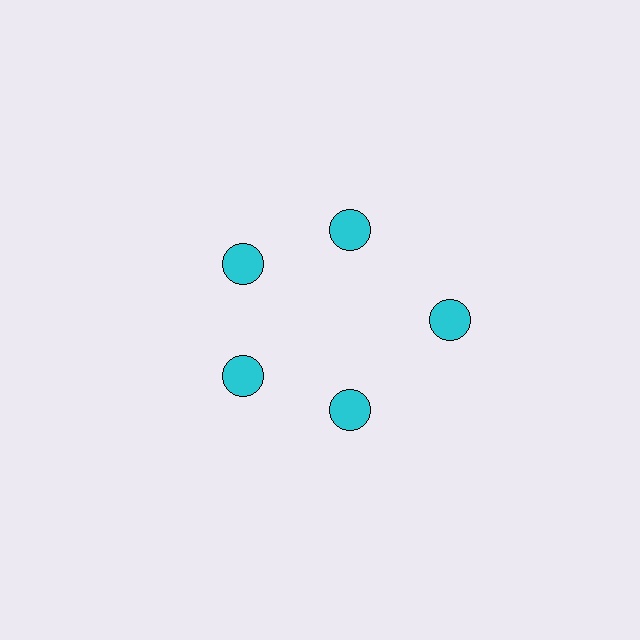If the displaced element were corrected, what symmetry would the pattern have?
It would have 5-fold rotational symmetry — the pattern would map onto itself every 72 degrees.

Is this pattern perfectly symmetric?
No. The 5 cyan circles are arranged in a ring, but one element near the 3 o'clock position is pushed outward from the center, breaking the 5-fold rotational symmetry.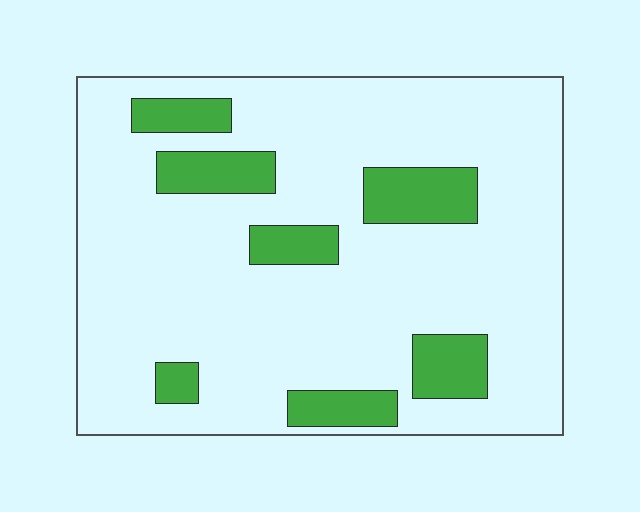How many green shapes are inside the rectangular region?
7.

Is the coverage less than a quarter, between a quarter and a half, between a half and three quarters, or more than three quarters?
Less than a quarter.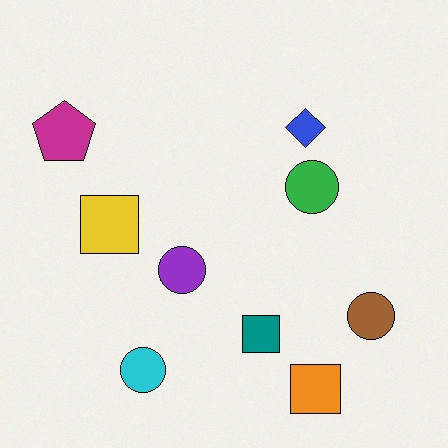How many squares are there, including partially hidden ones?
There are 3 squares.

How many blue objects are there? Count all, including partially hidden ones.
There is 1 blue object.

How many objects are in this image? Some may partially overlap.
There are 9 objects.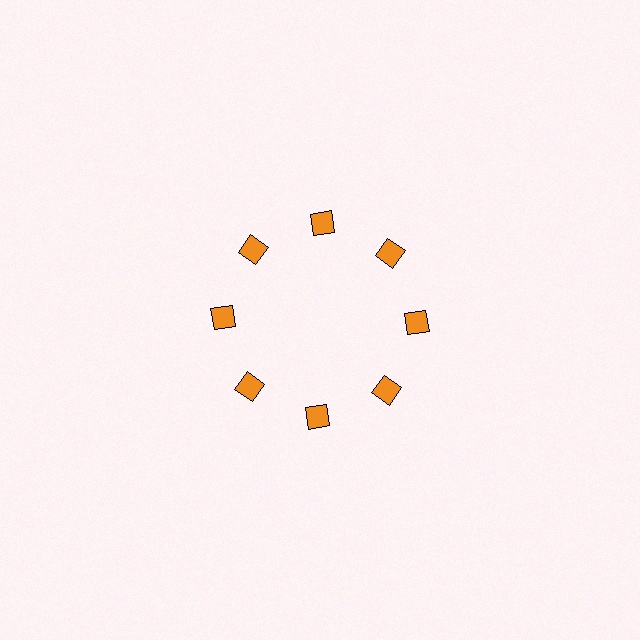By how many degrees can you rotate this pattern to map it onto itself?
The pattern maps onto itself every 45 degrees of rotation.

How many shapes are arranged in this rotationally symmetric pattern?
There are 8 shapes, arranged in 8 groups of 1.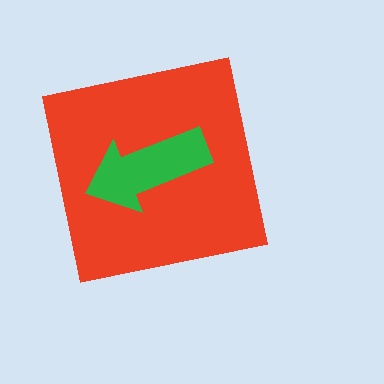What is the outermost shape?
The red square.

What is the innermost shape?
The green arrow.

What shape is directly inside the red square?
The green arrow.